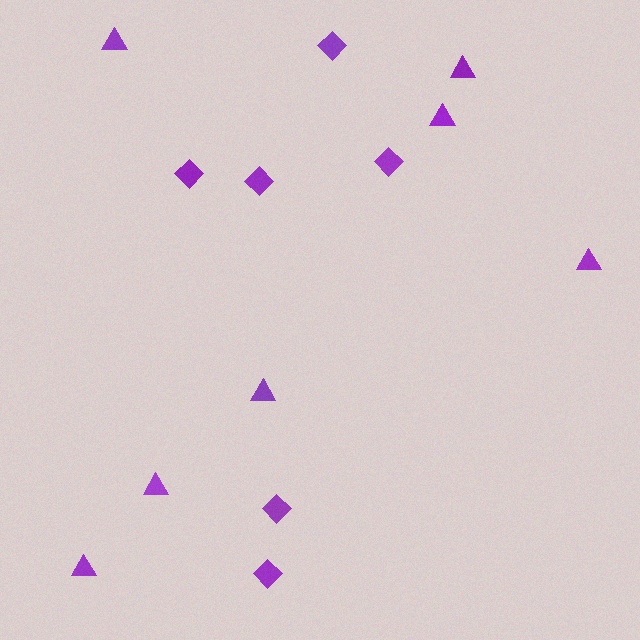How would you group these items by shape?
There are 2 groups: one group of diamonds (6) and one group of triangles (7).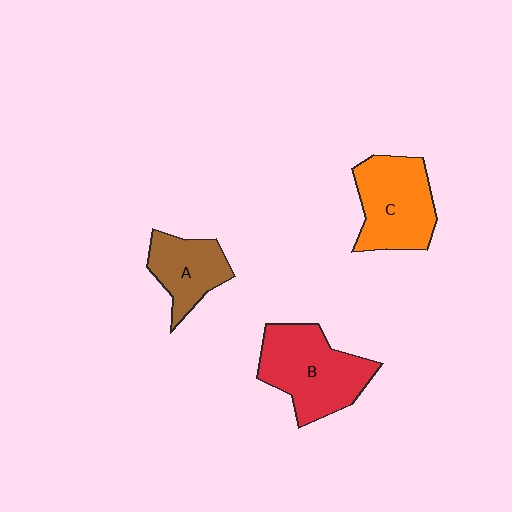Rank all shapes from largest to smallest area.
From largest to smallest: B (red), C (orange), A (brown).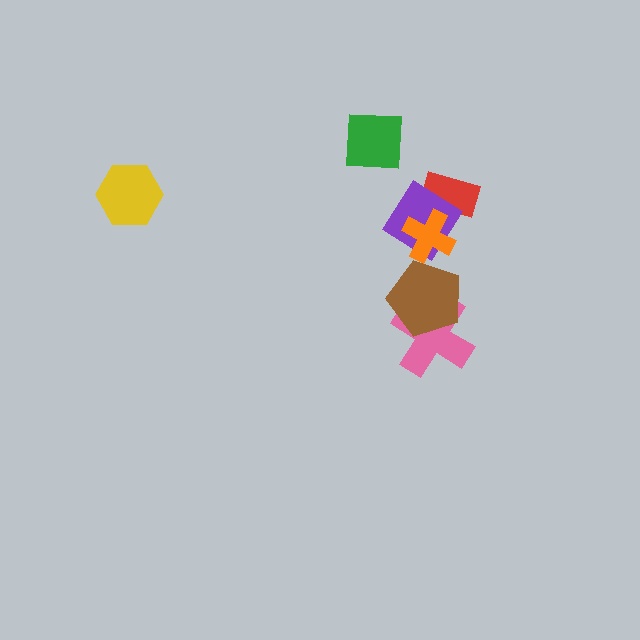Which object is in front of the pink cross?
The brown pentagon is in front of the pink cross.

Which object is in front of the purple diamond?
The orange cross is in front of the purple diamond.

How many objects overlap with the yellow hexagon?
0 objects overlap with the yellow hexagon.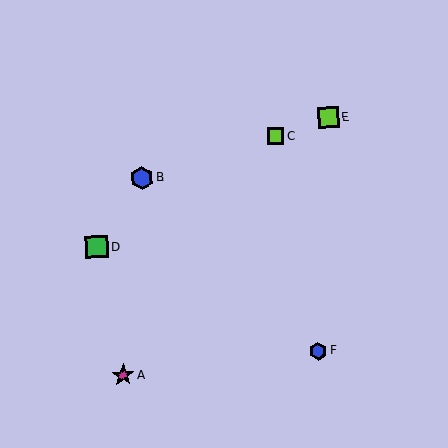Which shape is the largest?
The blue hexagon (labeled B) is the largest.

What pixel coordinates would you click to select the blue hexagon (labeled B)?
Click at (142, 178) to select the blue hexagon B.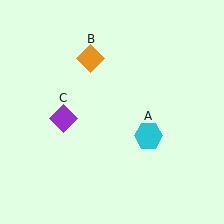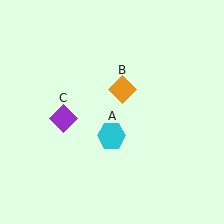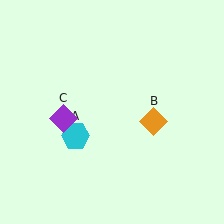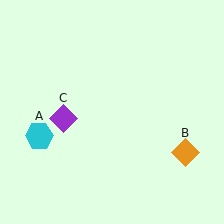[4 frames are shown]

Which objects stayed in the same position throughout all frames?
Purple diamond (object C) remained stationary.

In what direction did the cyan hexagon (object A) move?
The cyan hexagon (object A) moved left.